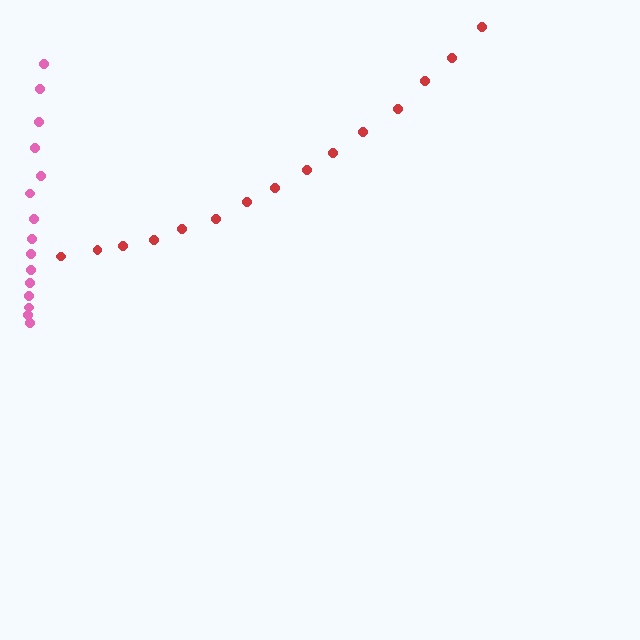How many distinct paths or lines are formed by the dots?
There are 2 distinct paths.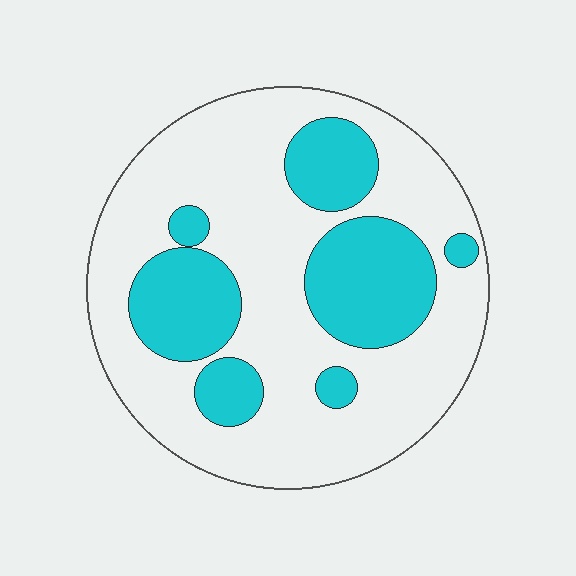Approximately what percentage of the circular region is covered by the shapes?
Approximately 30%.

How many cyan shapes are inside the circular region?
7.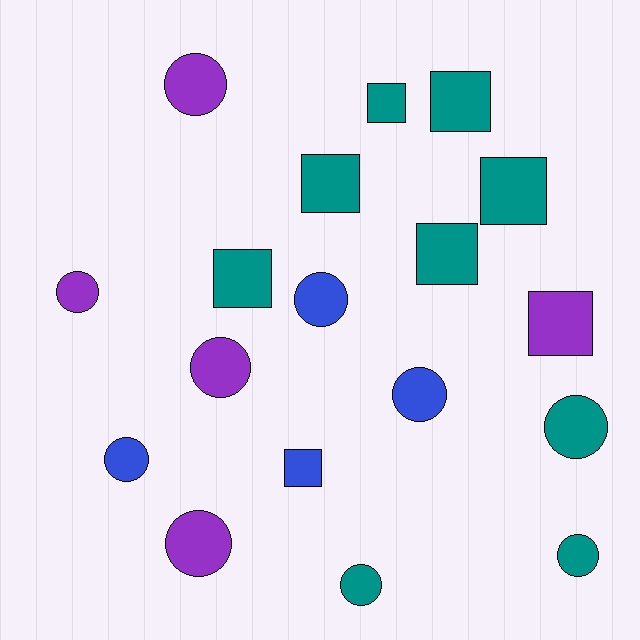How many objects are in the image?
There are 18 objects.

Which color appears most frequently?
Teal, with 9 objects.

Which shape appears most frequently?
Circle, with 10 objects.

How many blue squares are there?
There is 1 blue square.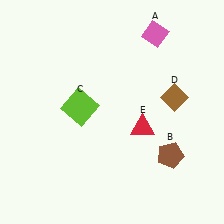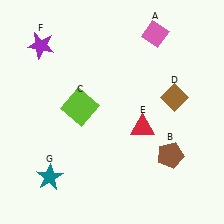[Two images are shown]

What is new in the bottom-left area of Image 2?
A teal star (G) was added in the bottom-left area of Image 2.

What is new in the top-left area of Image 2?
A purple star (F) was added in the top-left area of Image 2.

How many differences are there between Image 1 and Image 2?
There are 2 differences between the two images.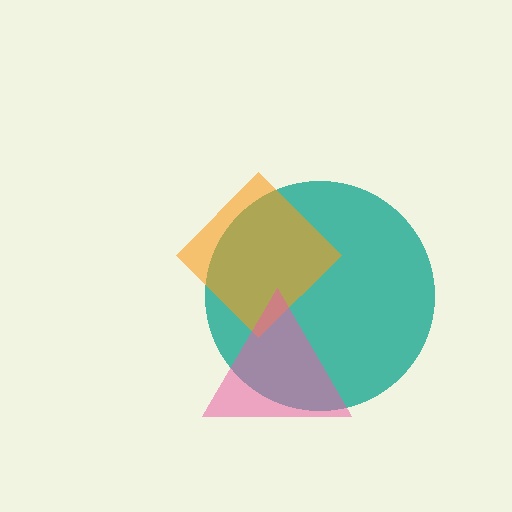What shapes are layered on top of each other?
The layered shapes are: a teal circle, an orange diamond, a pink triangle.